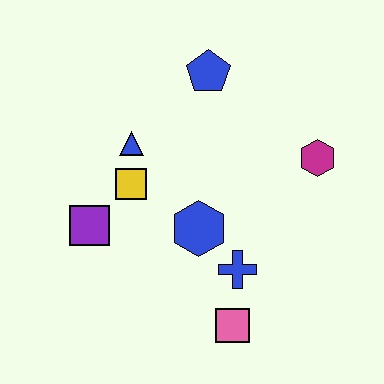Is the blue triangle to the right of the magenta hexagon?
No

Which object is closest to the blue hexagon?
The blue cross is closest to the blue hexagon.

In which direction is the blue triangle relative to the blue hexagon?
The blue triangle is above the blue hexagon.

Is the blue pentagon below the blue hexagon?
No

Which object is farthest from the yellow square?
The magenta hexagon is farthest from the yellow square.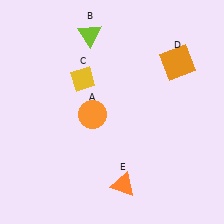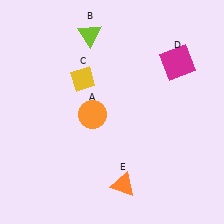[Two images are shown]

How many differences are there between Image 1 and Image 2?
There is 1 difference between the two images.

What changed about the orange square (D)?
In Image 1, D is orange. In Image 2, it changed to magenta.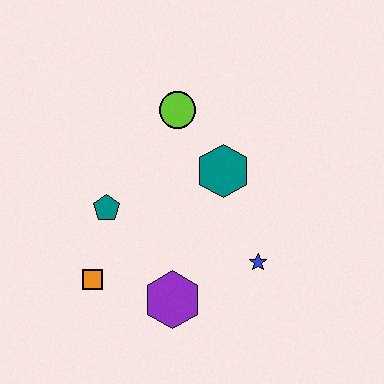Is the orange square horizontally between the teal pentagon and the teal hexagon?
No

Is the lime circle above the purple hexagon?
Yes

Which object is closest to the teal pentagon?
The orange square is closest to the teal pentagon.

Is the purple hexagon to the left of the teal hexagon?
Yes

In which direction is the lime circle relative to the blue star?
The lime circle is above the blue star.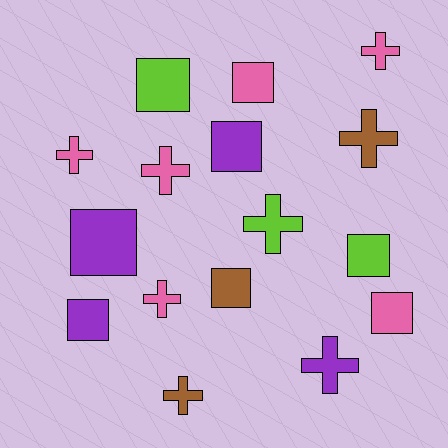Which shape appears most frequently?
Square, with 8 objects.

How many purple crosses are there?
There is 1 purple cross.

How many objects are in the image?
There are 16 objects.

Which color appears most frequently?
Pink, with 6 objects.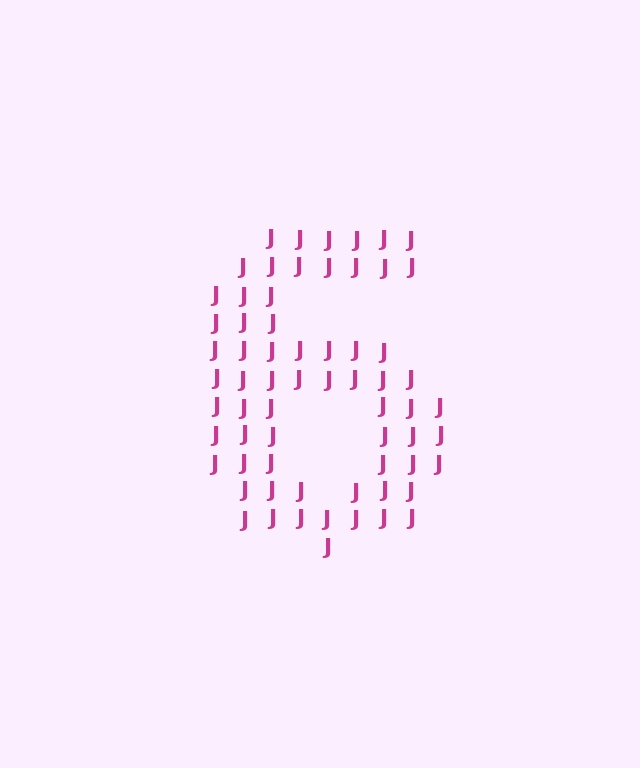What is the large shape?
The large shape is the digit 6.